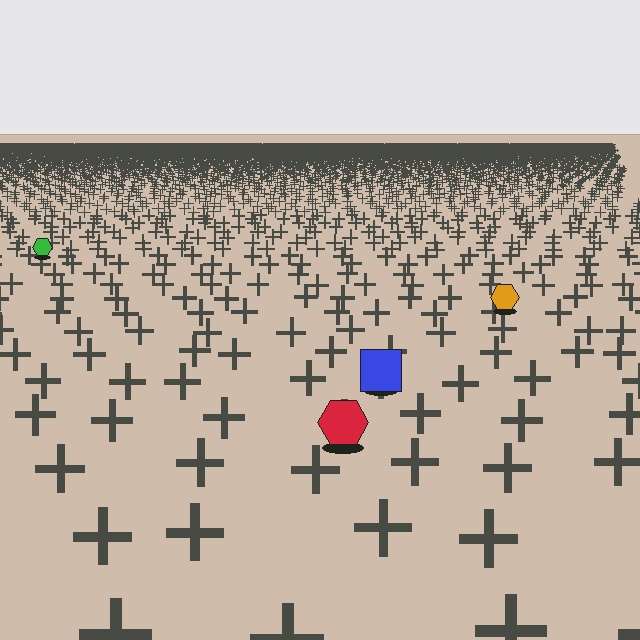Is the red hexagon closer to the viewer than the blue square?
Yes. The red hexagon is closer — you can tell from the texture gradient: the ground texture is coarser near it.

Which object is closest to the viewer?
The red hexagon is closest. The texture marks near it are larger and more spread out.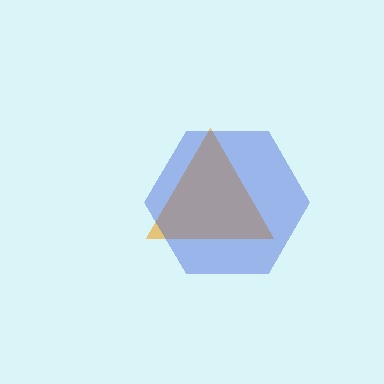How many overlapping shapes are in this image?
There are 2 overlapping shapes in the image.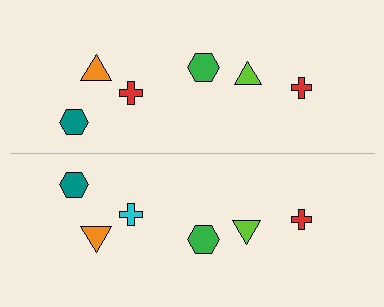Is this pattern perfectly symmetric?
No, the pattern is not perfectly symmetric. The cyan cross on the bottom side breaks the symmetry — its mirror counterpart is red.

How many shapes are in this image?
There are 12 shapes in this image.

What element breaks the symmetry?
The cyan cross on the bottom side breaks the symmetry — its mirror counterpart is red.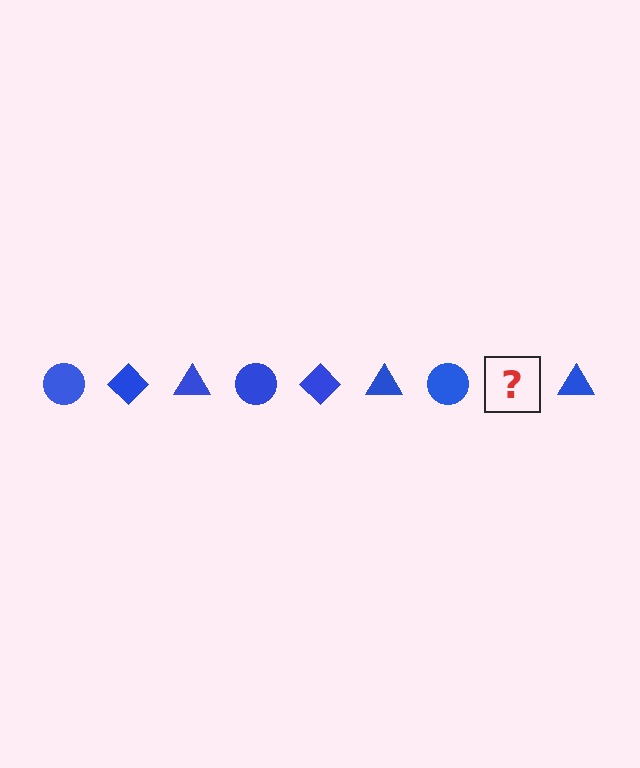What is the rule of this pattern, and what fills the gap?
The rule is that the pattern cycles through circle, diamond, triangle shapes in blue. The gap should be filled with a blue diamond.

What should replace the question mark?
The question mark should be replaced with a blue diamond.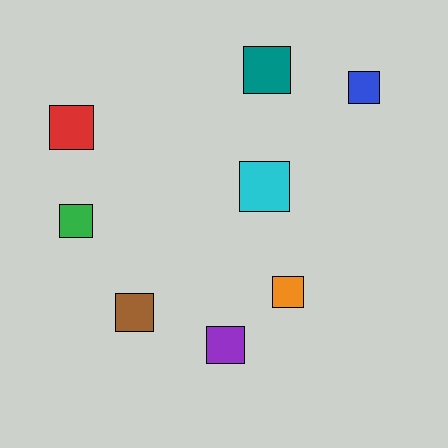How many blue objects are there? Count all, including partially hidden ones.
There is 1 blue object.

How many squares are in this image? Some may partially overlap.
There are 8 squares.